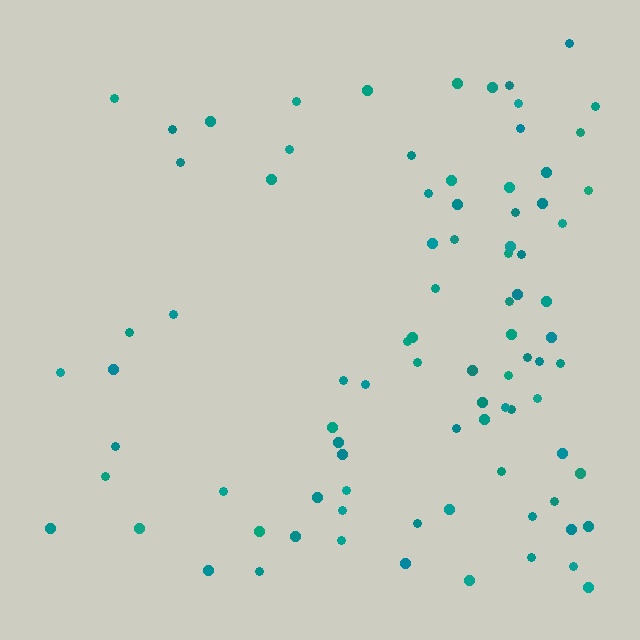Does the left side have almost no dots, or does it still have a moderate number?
Still a moderate number, just noticeably fewer than the right.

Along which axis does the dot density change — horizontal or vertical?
Horizontal.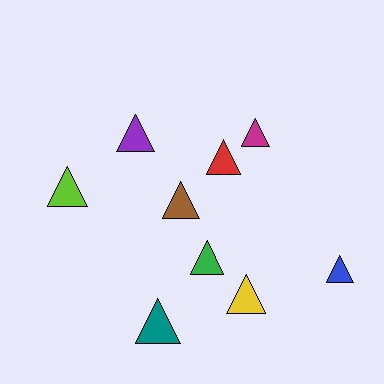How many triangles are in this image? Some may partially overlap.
There are 9 triangles.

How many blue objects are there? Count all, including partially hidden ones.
There is 1 blue object.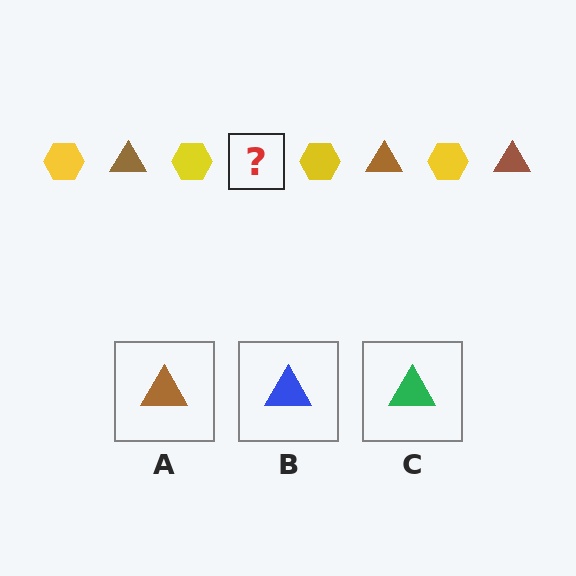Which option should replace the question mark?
Option A.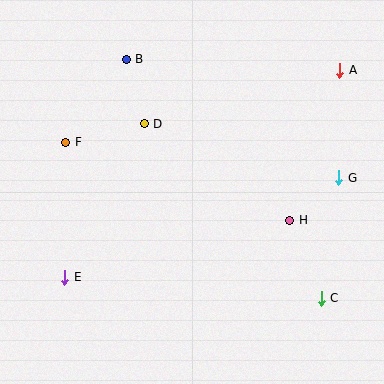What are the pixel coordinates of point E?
Point E is at (65, 277).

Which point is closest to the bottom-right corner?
Point C is closest to the bottom-right corner.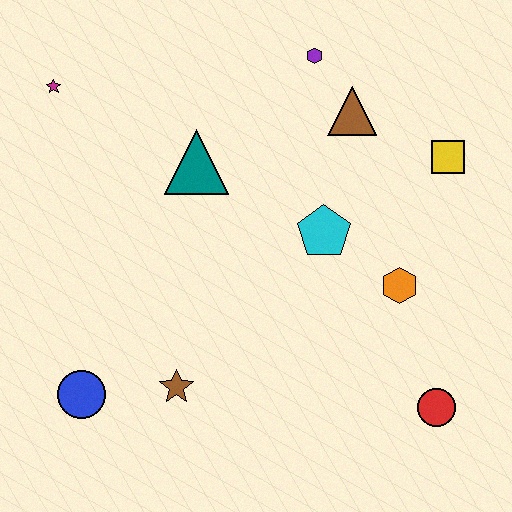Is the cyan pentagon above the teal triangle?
No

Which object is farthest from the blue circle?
The yellow square is farthest from the blue circle.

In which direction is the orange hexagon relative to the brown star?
The orange hexagon is to the right of the brown star.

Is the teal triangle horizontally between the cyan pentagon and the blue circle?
Yes